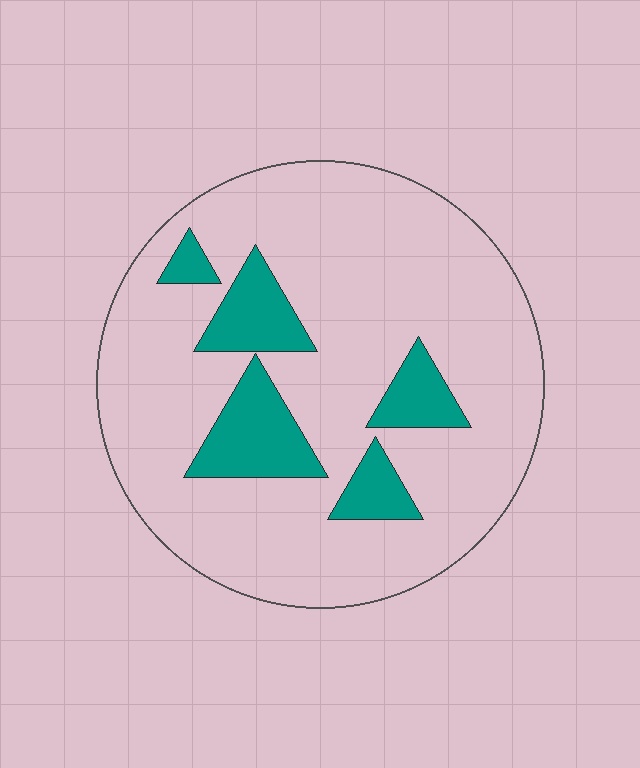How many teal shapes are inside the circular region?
5.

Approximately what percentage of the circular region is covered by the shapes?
Approximately 15%.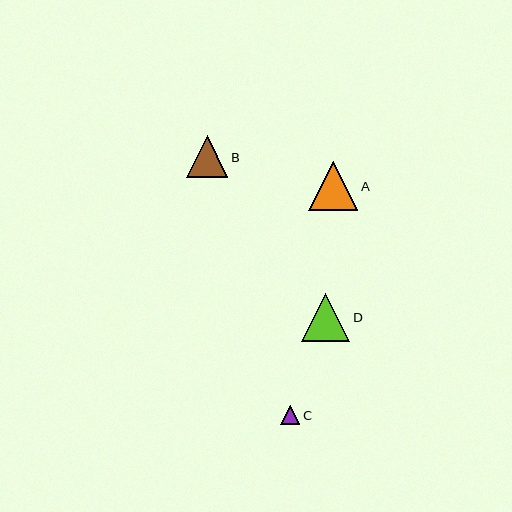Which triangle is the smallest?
Triangle C is the smallest with a size of approximately 19 pixels.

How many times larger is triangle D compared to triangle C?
Triangle D is approximately 2.5 times the size of triangle C.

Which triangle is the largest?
Triangle A is the largest with a size of approximately 49 pixels.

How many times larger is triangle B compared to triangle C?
Triangle B is approximately 2.2 times the size of triangle C.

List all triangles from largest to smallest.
From largest to smallest: A, D, B, C.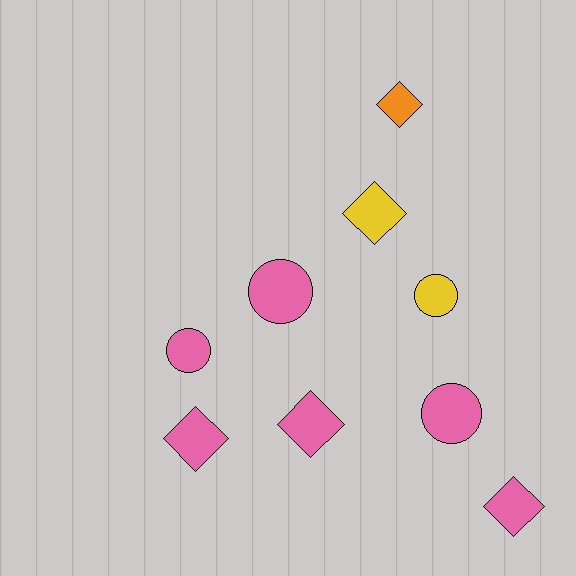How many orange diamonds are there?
There is 1 orange diamond.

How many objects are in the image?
There are 9 objects.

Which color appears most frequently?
Pink, with 6 objects.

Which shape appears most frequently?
Diamond, with 5 objects.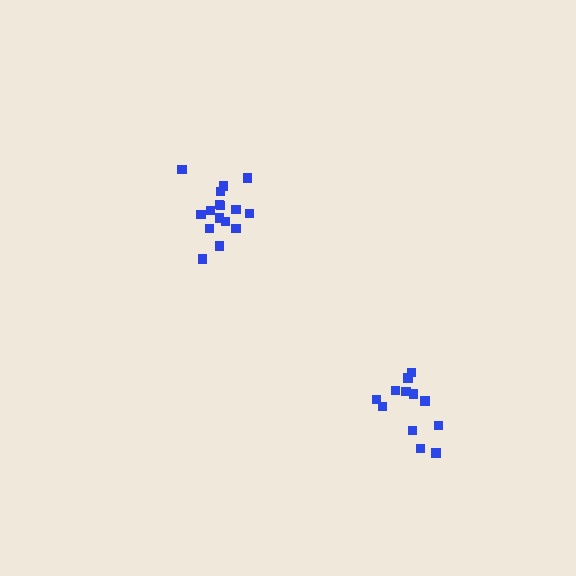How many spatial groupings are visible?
There are 2 spatial groupings.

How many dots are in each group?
Group 1: 16 dots, Group 2: 12 dots (28 total).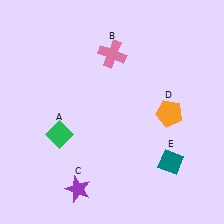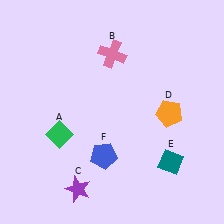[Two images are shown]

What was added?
A blue pentagon (F) was added in Image 2.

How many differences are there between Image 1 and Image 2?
There is 1 difference between the two images.